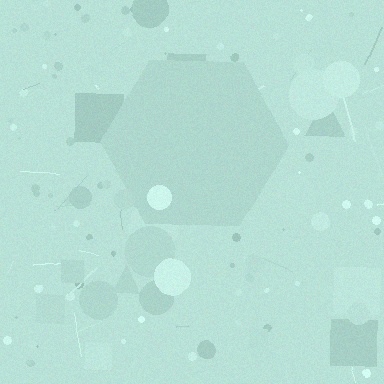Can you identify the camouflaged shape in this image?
The camouflaged shape is a hexagon.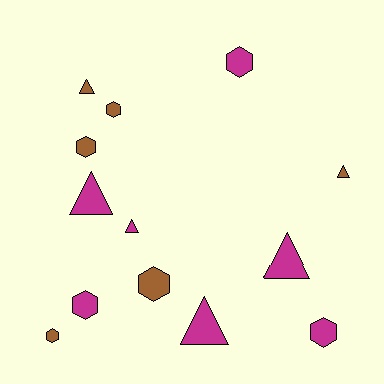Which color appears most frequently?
Magenta, with 7 objects.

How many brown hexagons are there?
There are 4 brown hexagons.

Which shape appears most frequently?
Hexagon, with 7 objects.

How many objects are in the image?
There are 13 objects.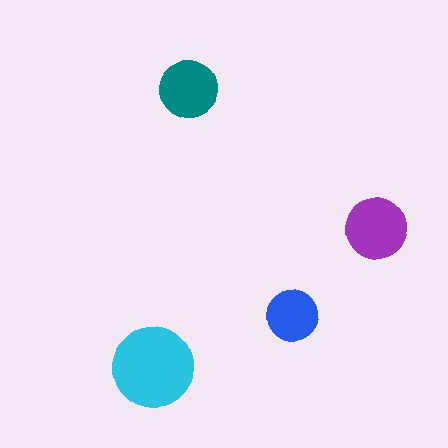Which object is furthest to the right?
The purple circle is rightmost.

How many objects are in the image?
There are 4 objects in the image.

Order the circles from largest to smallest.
the cyan one, the purple one, the teal one, the blue one.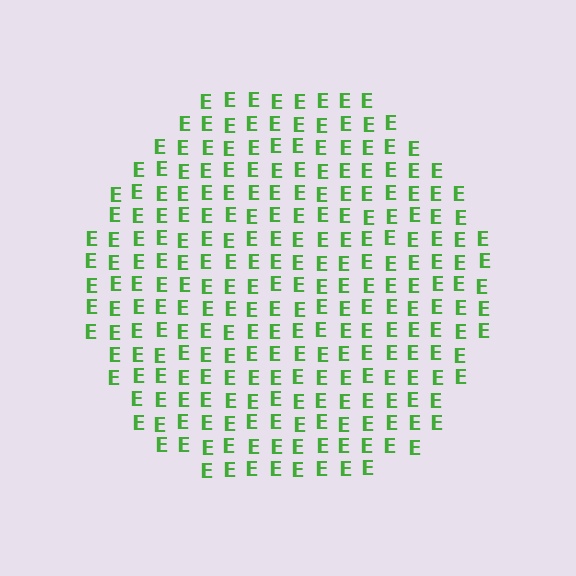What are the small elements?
The small elements are letter E's.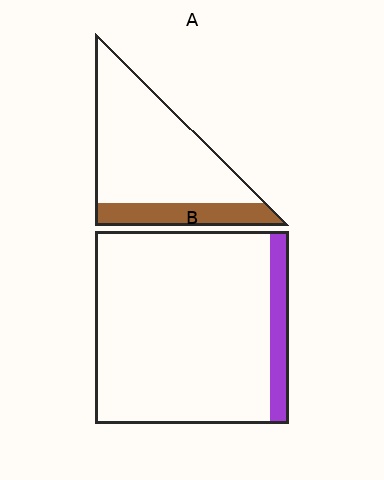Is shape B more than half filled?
No.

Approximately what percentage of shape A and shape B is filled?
A is approximately 20% and B is approximately 10%.